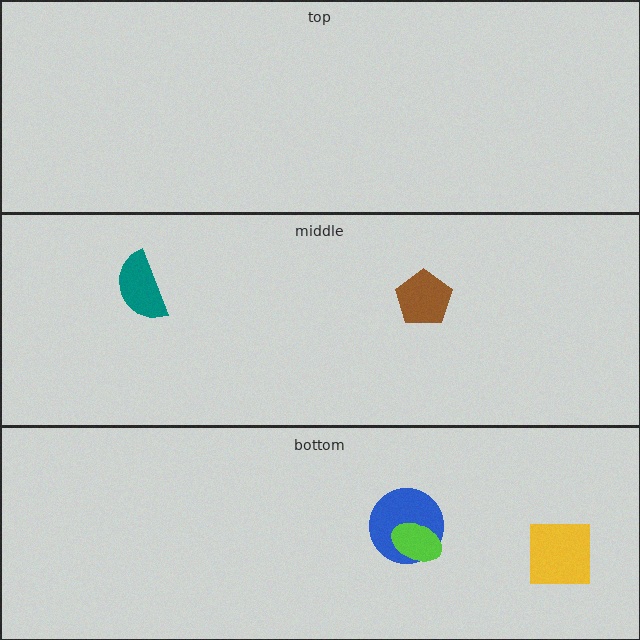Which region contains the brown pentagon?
The middle region.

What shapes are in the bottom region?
The yellow square, the blue circle, the lime ellipse.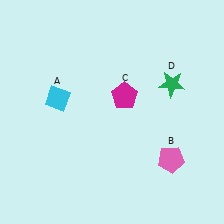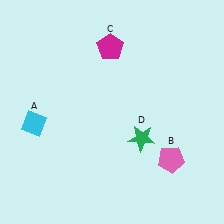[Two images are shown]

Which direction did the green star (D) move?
The green star (D) moved down.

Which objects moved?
The objects that moved are: the cyan diamond (A), the magenta pentagon (C), the green star (D).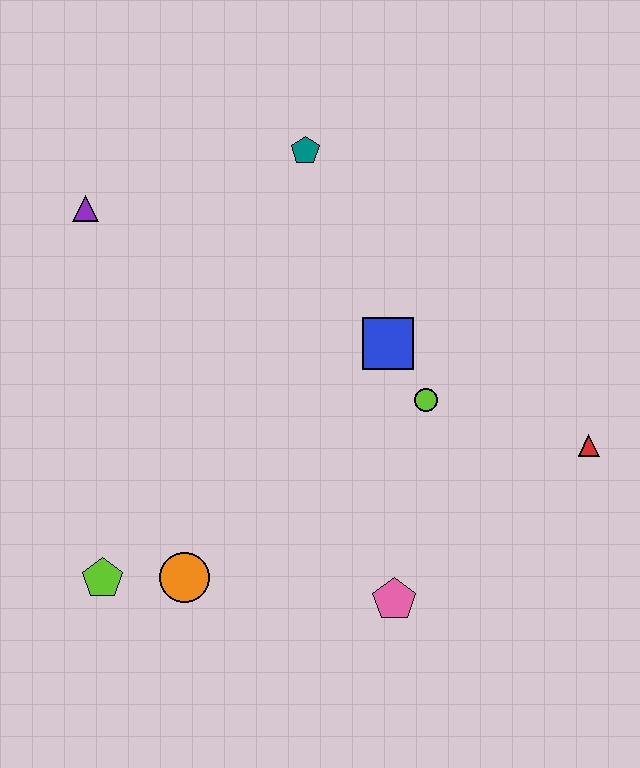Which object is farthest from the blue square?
The lime pentagon is farthest from the blue square.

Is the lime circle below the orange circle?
No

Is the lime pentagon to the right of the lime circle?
No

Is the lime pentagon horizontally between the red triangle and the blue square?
No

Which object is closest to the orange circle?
The lime pentagon is closest to the orange circle.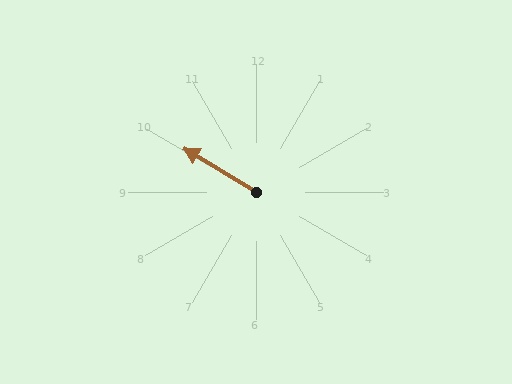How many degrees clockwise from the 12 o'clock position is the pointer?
Approximately 301 degrees.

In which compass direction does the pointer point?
Northwest.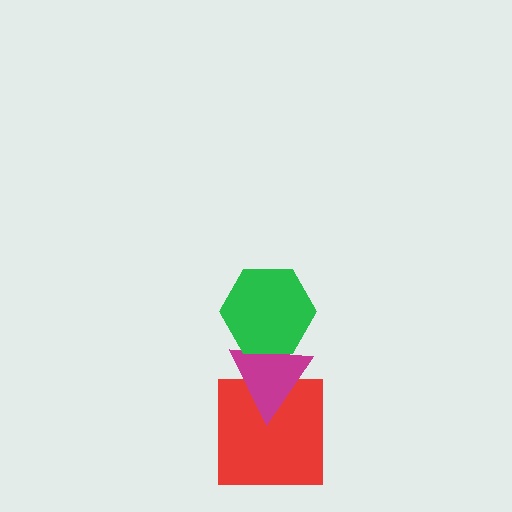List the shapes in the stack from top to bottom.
From top to bottom: the green hexagon, the magenta triangle, the red square.